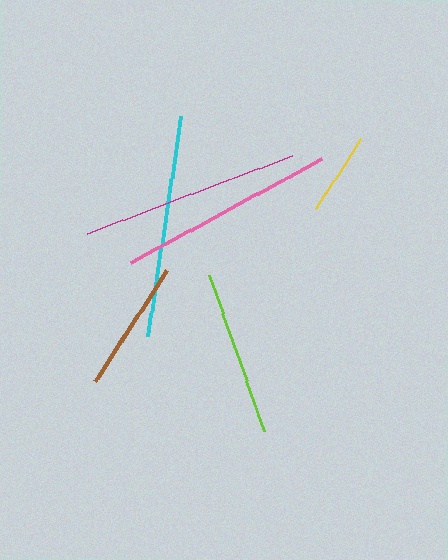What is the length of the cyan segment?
The cyan segment is approximately 222 pixels long.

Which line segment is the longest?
The cyan line is the longest at approximately 222 pixels.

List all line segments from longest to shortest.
From longest to shortest: cyan, magenta, pink, lime, brown, yellow.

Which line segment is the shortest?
The yellow line is the shortest at approximately 84 pixels.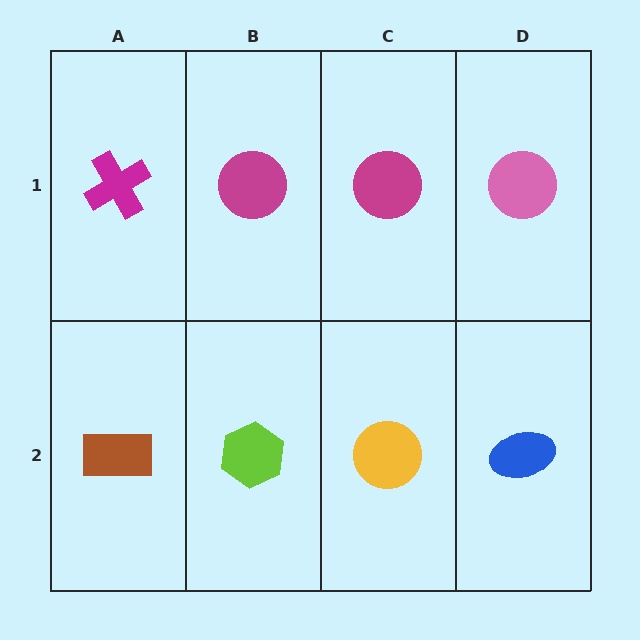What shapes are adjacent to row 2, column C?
A magenta circle (row 1, column C), a lime hexagon (row 2, column B), a blue ellipse (row 2, column D).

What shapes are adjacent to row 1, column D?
A blue ellipse (row 2, column D), a magenta circle (row 1, column C).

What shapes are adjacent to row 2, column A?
A magenta cross (row 1, column A), a lime hexagon (row 2, column B).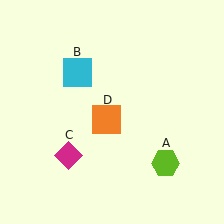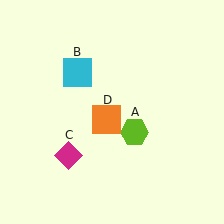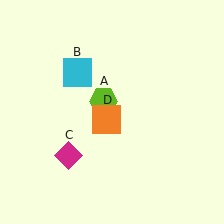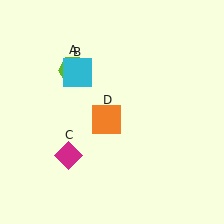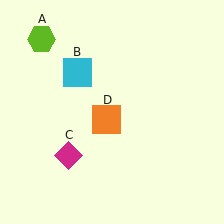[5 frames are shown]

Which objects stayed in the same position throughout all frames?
Cyan square (object B) and magenta diamond (object C) and orange square (object D) remained stationary.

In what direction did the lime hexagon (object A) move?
The lime hexagon (object A) moved up and to the left.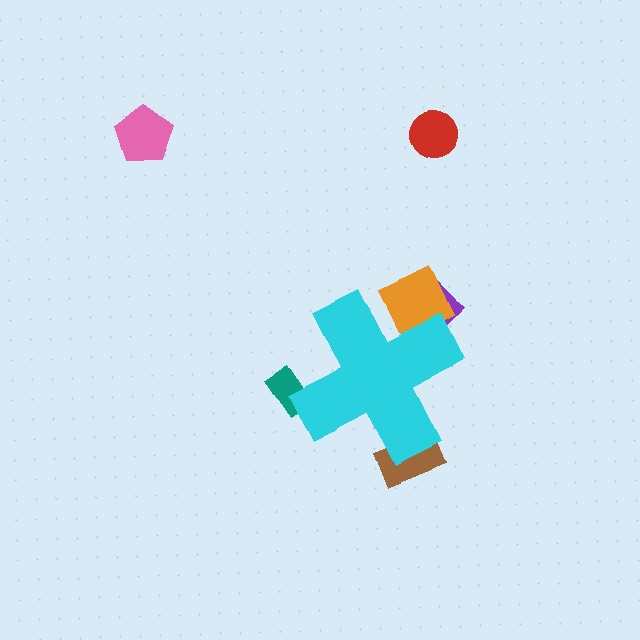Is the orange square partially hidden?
Yes, the orange square is partially hidden behind the cyan cross.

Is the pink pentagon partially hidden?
No, the pink pentagon is fully visible.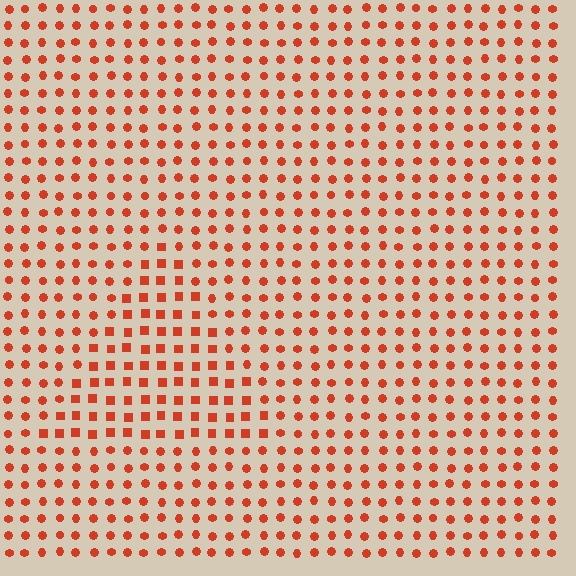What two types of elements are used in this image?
The image uses squares inside the triangle region and circles outside it.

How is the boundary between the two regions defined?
The boundary is defined by a change in element shape: squares inside vs. circles outside. All elements share the same color and spacing.